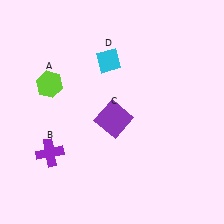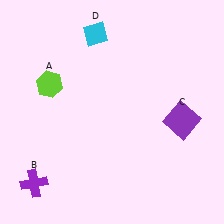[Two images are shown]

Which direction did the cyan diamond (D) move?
The cyan diamond (D) moved up.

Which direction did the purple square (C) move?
The purple square (C) moved right.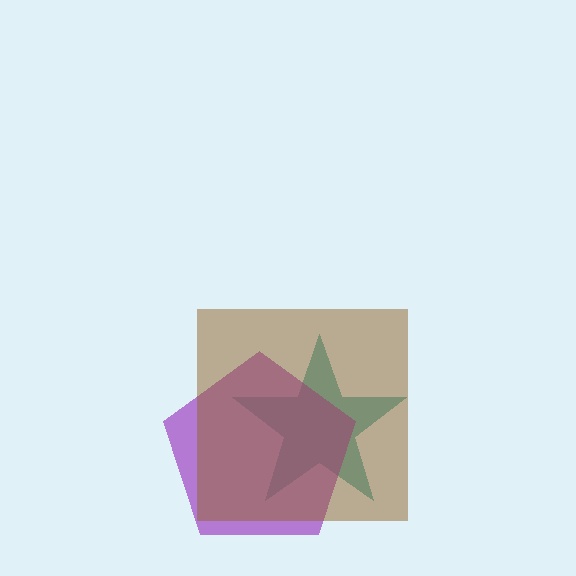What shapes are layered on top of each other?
The layered shapes are: a teal star, a purple pentagon, a brown square.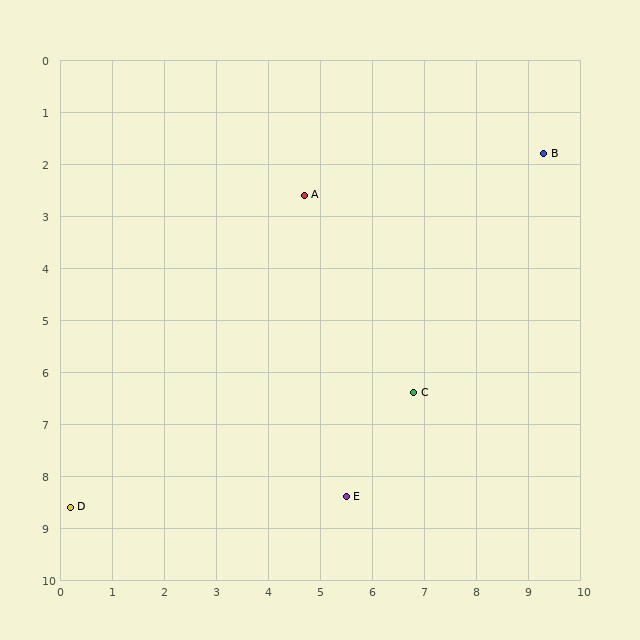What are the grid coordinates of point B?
Point B is at approximately (9.3, 1.8).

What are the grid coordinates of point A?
Point A is at approximately (4.7, 2.6).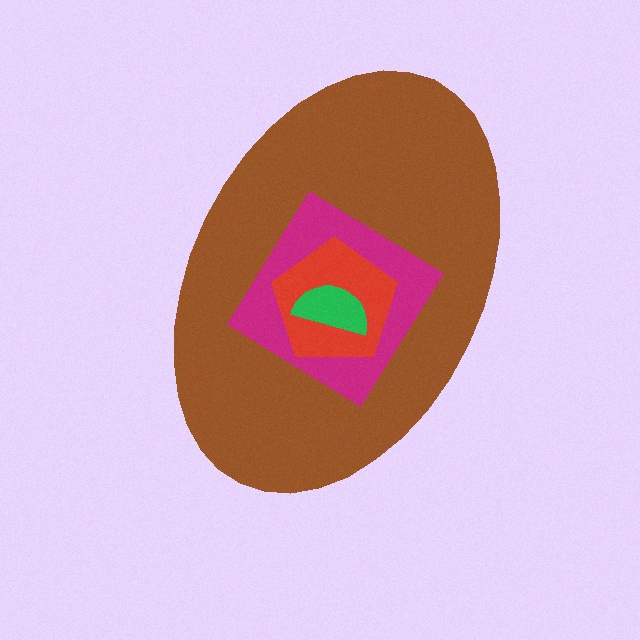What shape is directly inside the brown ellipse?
The magenta diamond.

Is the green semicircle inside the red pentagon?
Yes.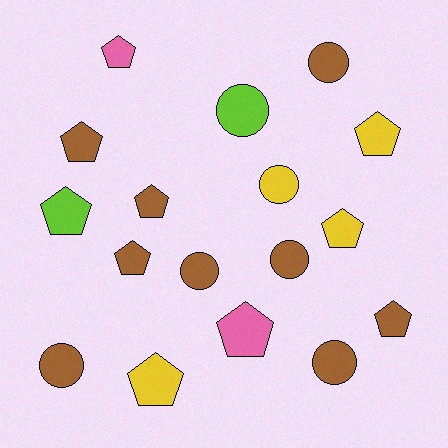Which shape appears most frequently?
Pentagon, with 10 objects.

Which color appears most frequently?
Brown, with 9 objects.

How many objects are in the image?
There are 17 objects.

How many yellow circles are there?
There is 1 yellow circle.